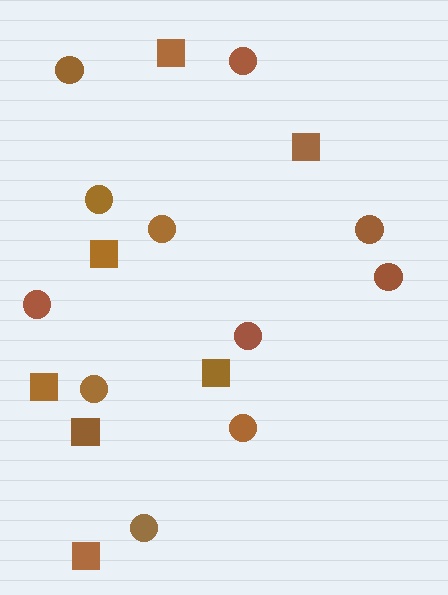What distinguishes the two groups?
There are 2 groups: one group of squares (7) and one group of circles (11).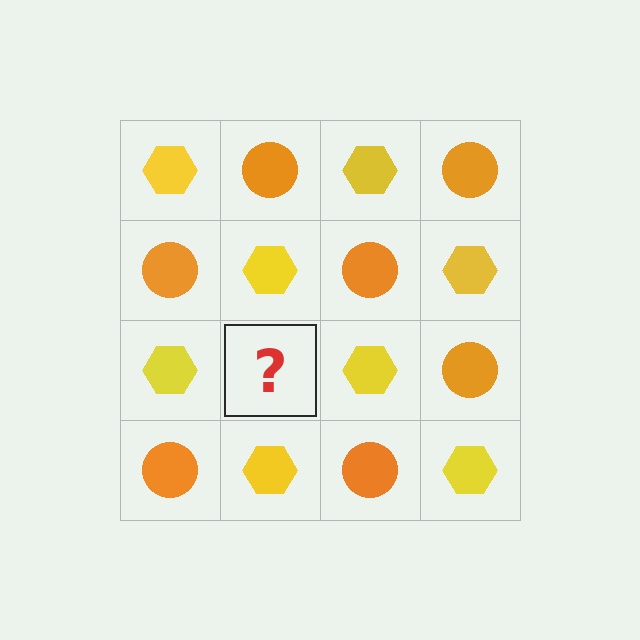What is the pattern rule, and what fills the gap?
The rule is that it alternates yellow hexagon and orange circle in a checkerboard pattern. The gap should be filled with an orange circle.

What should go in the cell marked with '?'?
The missing cell should contain an orange circle.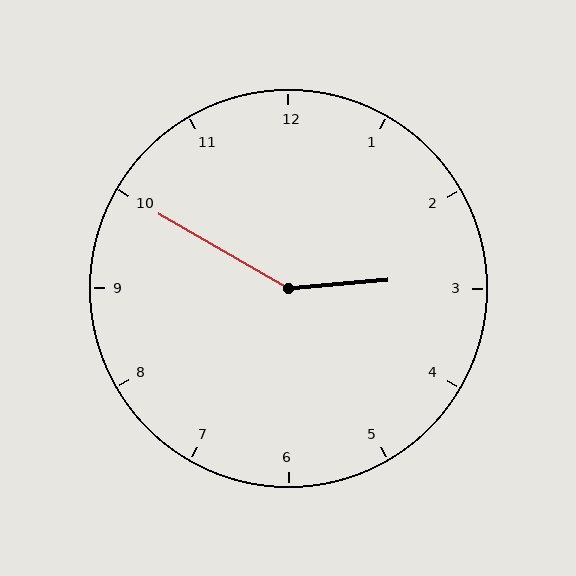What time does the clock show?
2:50.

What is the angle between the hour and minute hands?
Approximately 145 degrees.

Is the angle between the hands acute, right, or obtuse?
It is obtuse.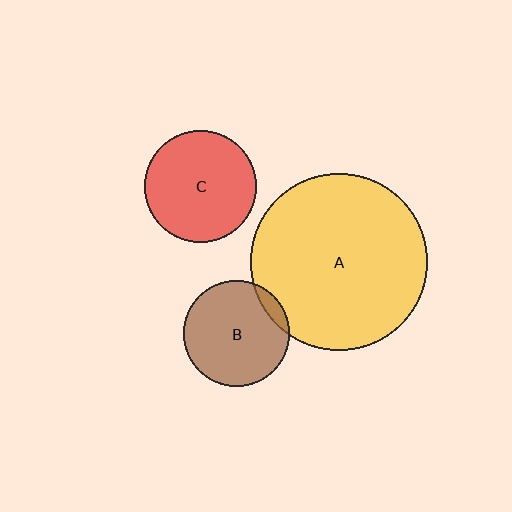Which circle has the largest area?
Circle A (yellow).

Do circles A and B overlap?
Yes.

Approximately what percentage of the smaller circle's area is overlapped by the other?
Approximately 10%.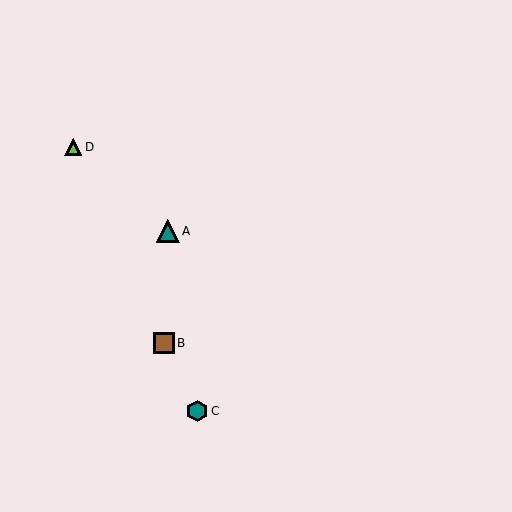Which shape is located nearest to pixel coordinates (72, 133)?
The lime triangle (labeled D) at (73, 147) is nearest to that location.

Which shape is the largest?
The teal triangle (labeled A) is the largest.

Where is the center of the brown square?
The center of the brown square is at (164, 343).